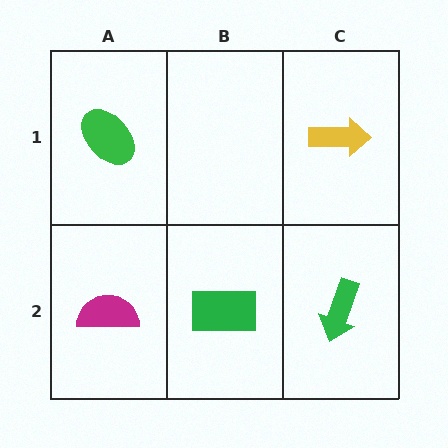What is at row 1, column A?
A green ellipse.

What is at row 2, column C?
A green arrow.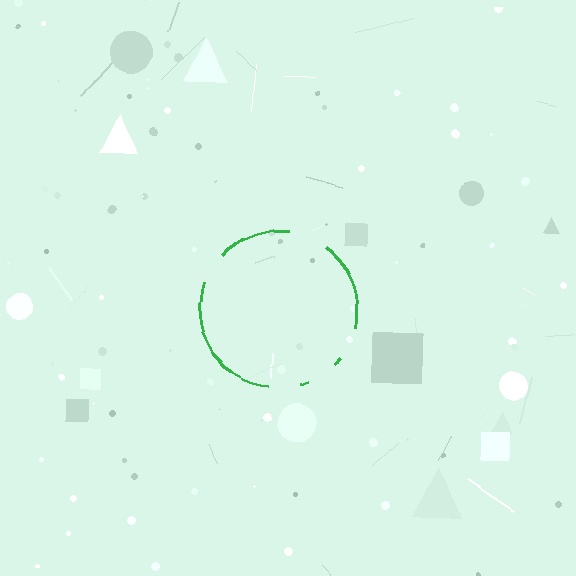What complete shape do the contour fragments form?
The contour fragments form a circle.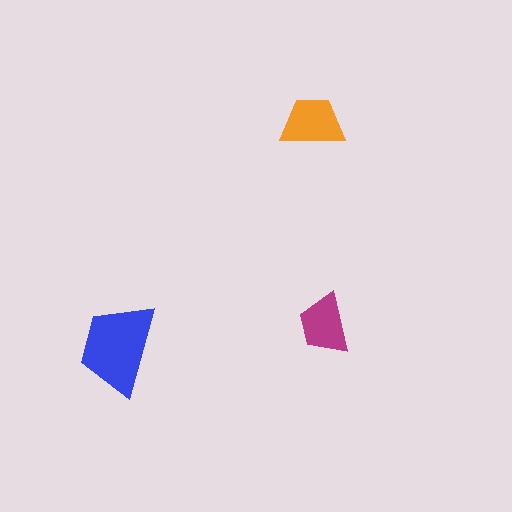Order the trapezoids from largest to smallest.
the blue one, the orange one, the magenta one.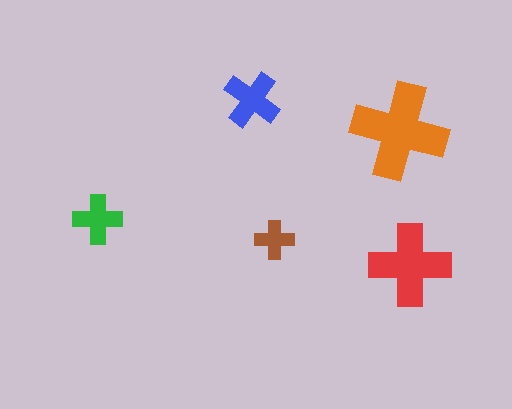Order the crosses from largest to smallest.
the orange one, the red one, the blue one, the green one, the brown one.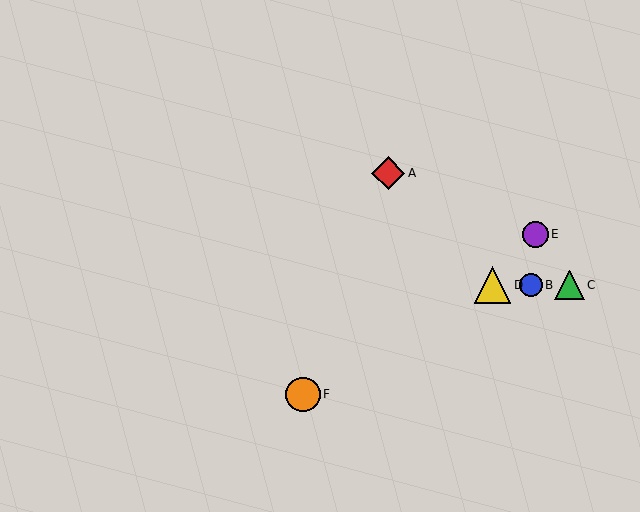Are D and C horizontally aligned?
Yes, both are at y≈285.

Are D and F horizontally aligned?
No, D is at y≈285 and F is at y≈394.